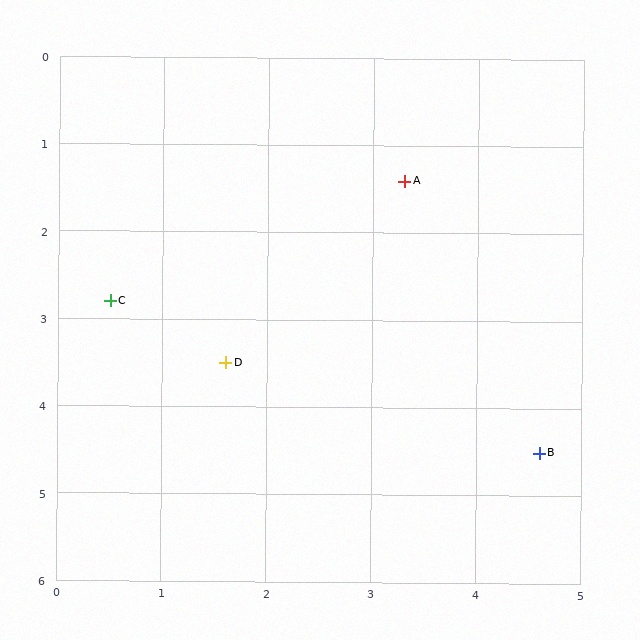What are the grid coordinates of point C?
Point C is at approximately (0.5, 2.8).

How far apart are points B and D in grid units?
Points B and D are about 3.2 grid units apart.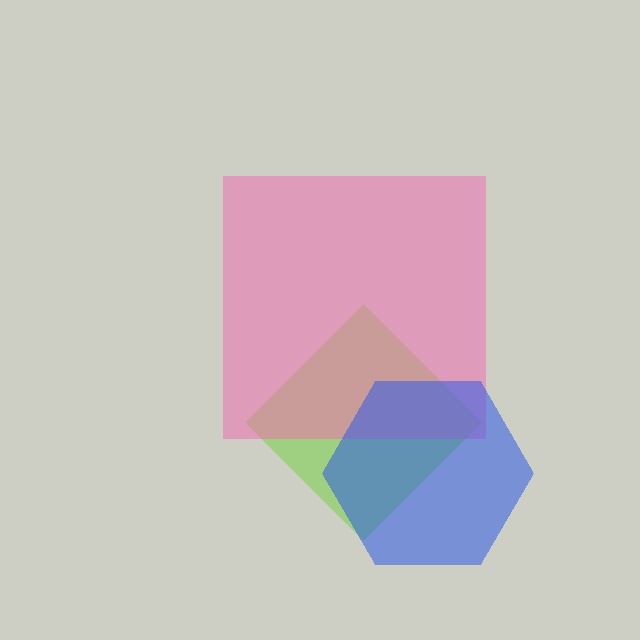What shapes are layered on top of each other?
The layered shapes are: a lime diamond, a pink square, a blue hexagon.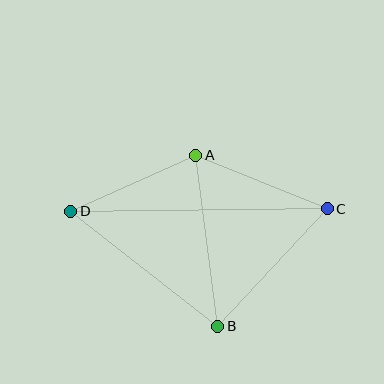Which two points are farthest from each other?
Points C and D are farthest from each other.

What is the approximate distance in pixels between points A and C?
The distance between A and C is approximately 142 pixels.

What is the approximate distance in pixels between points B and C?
The distance between B and C is approximately 160 pixels.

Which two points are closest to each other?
Points A and D are closest to each other.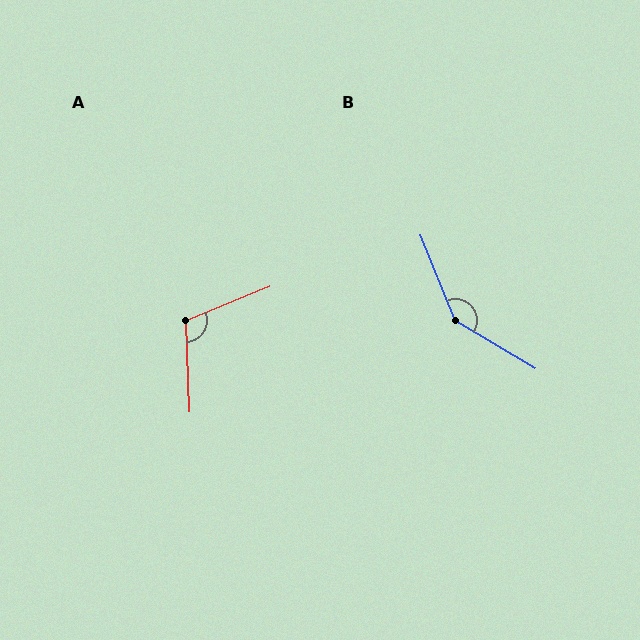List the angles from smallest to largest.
A (110°), B (142°).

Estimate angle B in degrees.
Approximately 142 degrees.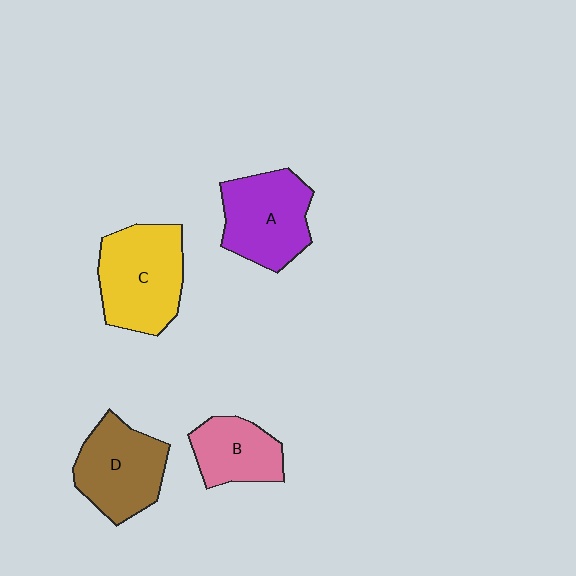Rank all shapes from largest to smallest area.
From largest to smallest: C (yellow), A (purple), D (brown), B (pink).